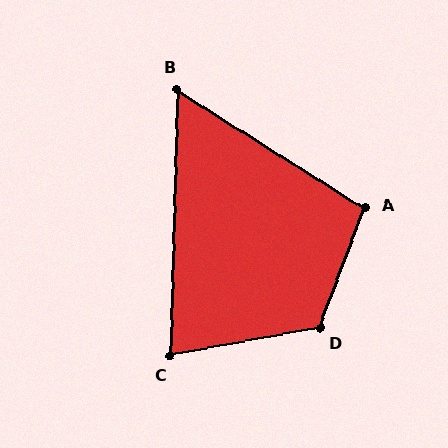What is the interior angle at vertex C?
Approximately 78 degrees (acute).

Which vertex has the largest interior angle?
D, at approximately 121 degrees.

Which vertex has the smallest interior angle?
B, at approximately 59 degrees.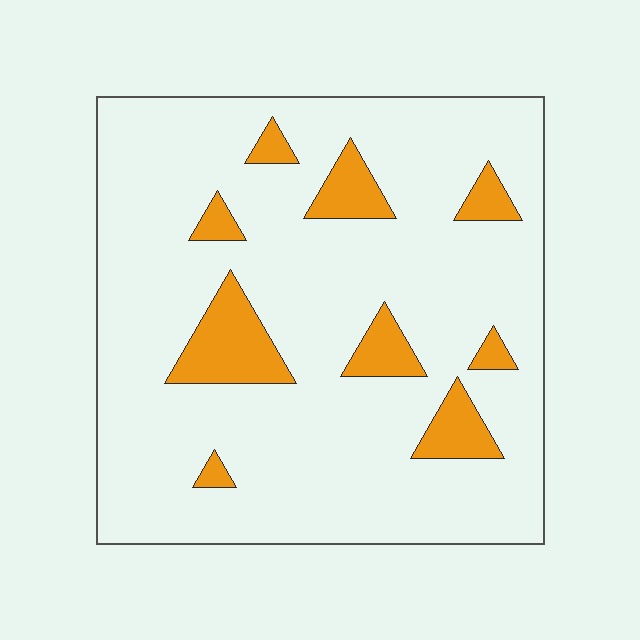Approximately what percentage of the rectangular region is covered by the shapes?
Approximately 15%.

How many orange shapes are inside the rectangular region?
9.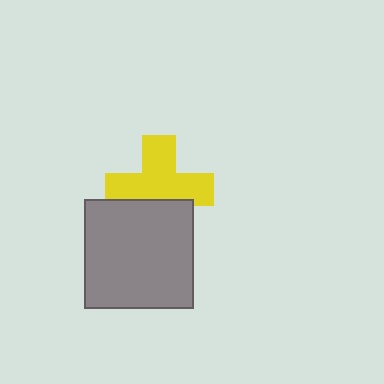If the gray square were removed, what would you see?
You would see the complete yellow cross.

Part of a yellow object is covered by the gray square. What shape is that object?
It is a cross.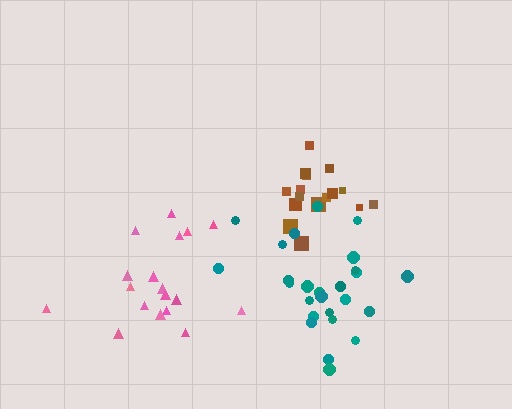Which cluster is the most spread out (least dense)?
Pink.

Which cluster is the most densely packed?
Teal.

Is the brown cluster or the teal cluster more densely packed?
Teal.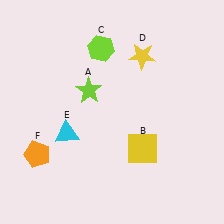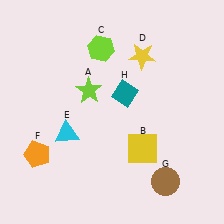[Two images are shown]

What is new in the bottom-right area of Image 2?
A brown circle (G) was added in the bottom-right area of Image 2.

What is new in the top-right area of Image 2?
A teal diamond (H) was added in the top-right area of Image 2.